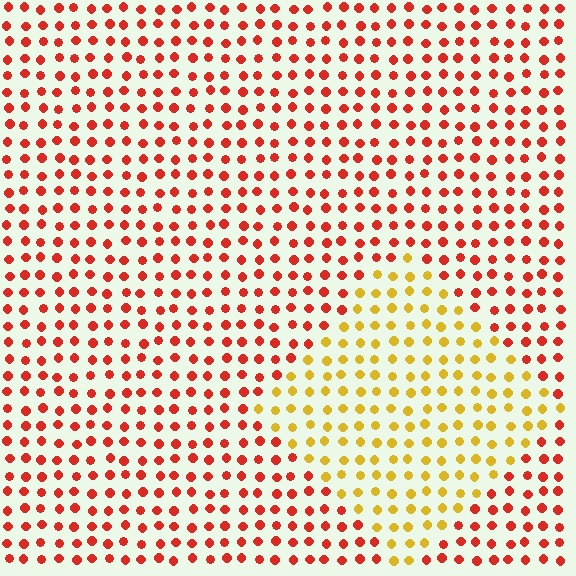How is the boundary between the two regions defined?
The boundary is defined purely by a slight shift in hue (about 47 degrees). Spacing, size, and orientation are identical on both sides.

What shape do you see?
I see a diamond.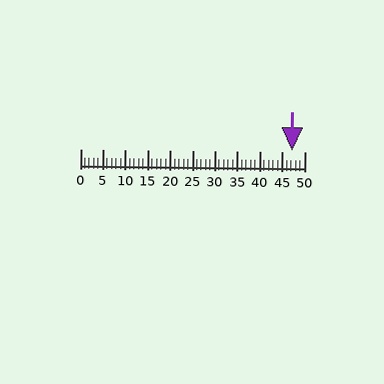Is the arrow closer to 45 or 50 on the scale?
The arrow is closer to 45.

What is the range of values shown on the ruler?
The ruler shows values from 0 to 50.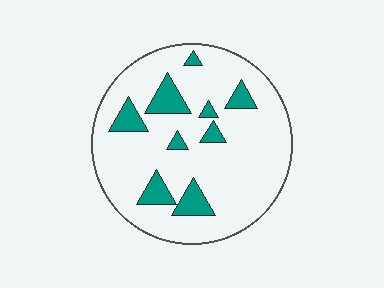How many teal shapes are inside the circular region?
9.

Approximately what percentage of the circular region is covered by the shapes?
Approximately 15%.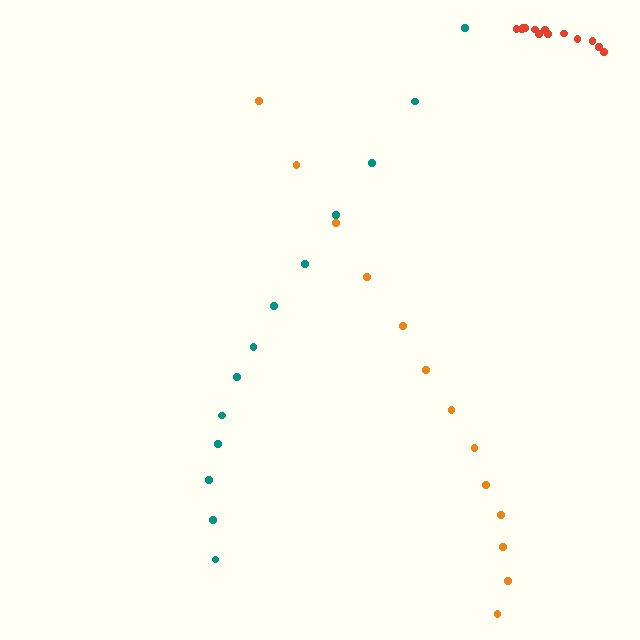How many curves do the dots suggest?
There are 3 distinct paths.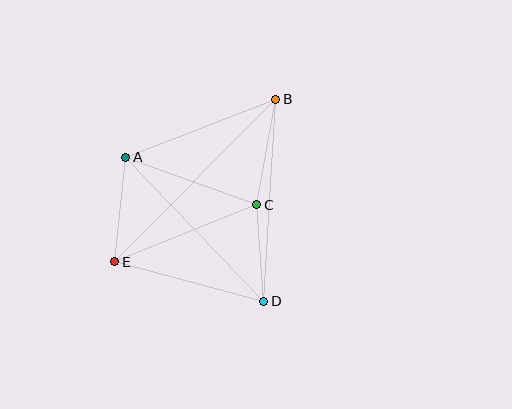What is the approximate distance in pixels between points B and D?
The distance between B and D is approximately 202 pixels.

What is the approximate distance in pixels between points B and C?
The distance between B and C is approximately 107 pixels.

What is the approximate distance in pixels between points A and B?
The distance between A and B is approximately 161 pixels.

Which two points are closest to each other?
Points C and D are closest to each other.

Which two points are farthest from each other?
Points B and E are farthest from each other.